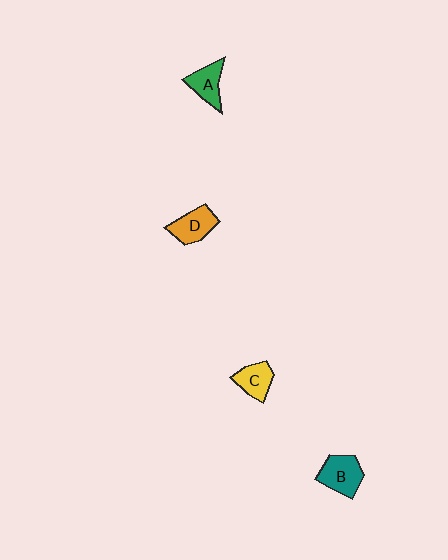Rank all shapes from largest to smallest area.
From largest to smallest: B (teal), D (orange), A (green), C (yellow).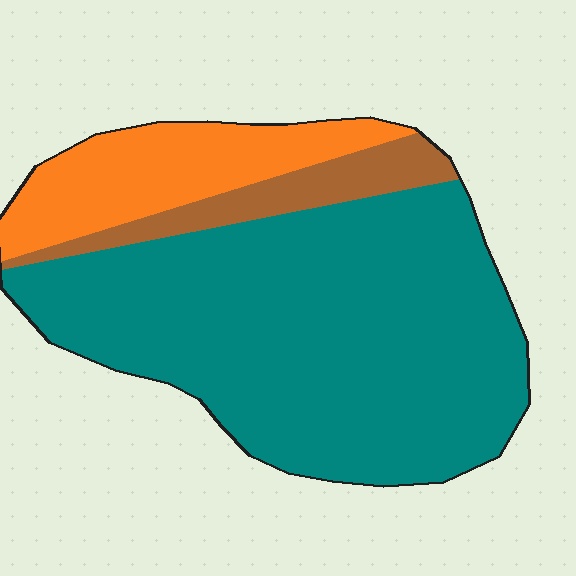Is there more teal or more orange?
Teal.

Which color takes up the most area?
Teal, at roughly 70%.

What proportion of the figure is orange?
Orange covers around 20% of the figure.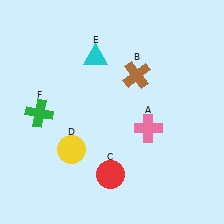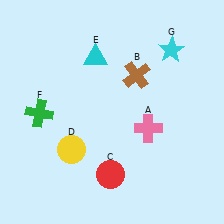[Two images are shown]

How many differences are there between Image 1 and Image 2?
There is 1 difference between the two images.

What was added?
A cyan star (G) was added in Image 2.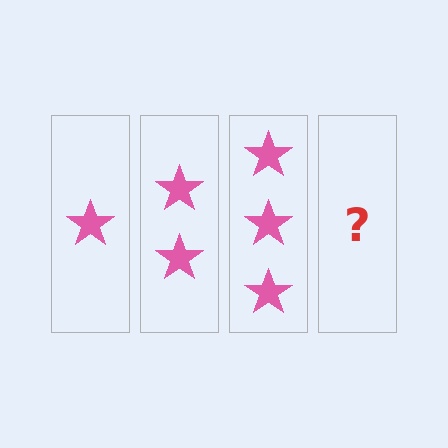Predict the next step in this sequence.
The next step is 4 stars.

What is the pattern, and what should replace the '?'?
The pattern is that each step adds one more star. The '?' should be 4 stars.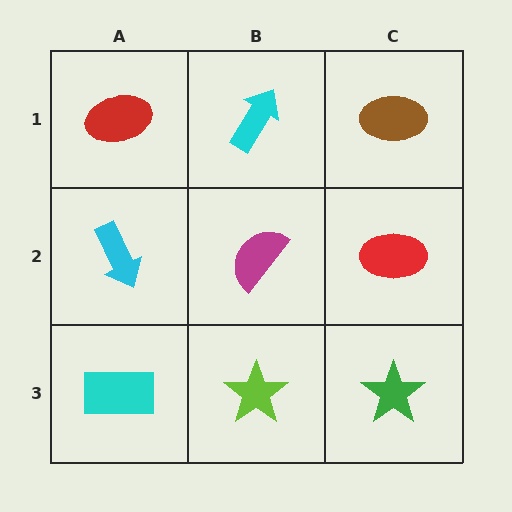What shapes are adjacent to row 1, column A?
A cyan arrow (row 2, column A), a cyan arrow (row 1, column B).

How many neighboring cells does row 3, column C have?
2.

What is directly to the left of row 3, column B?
A cyan rectangle.